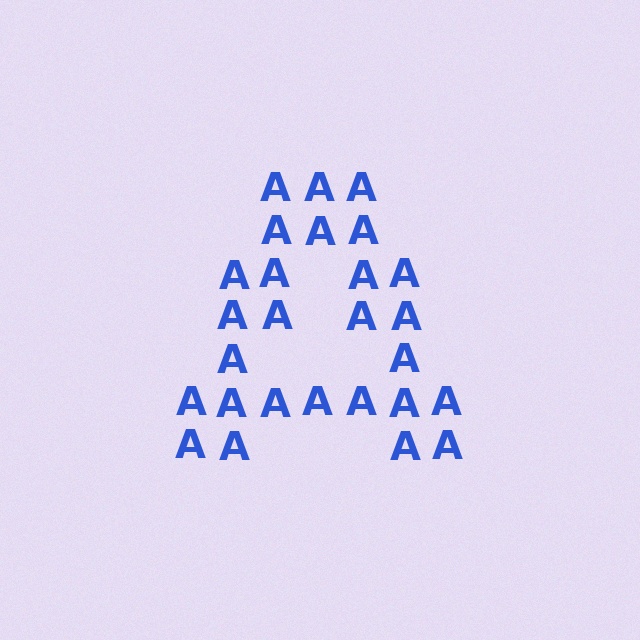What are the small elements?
The small elements are letter A's.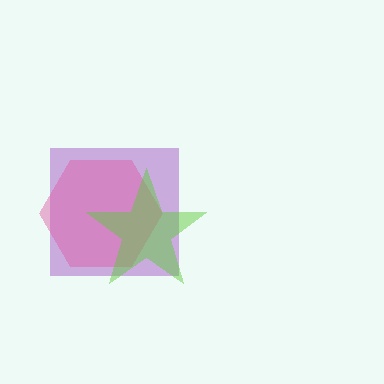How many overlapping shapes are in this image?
There are 3 overlapping shapes in the image.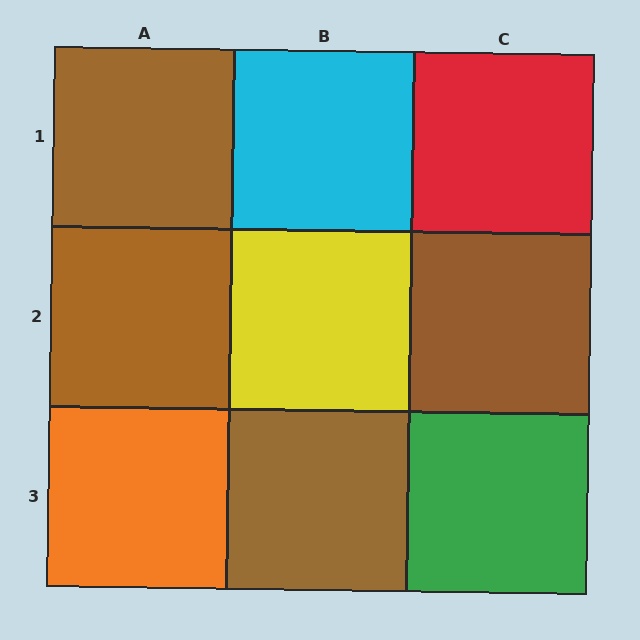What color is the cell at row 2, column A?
Brown.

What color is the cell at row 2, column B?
Yellow.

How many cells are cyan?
1 cell is cyan.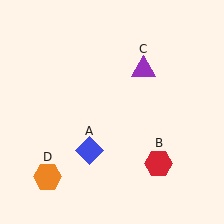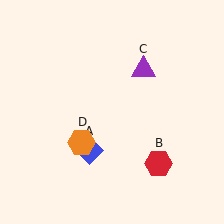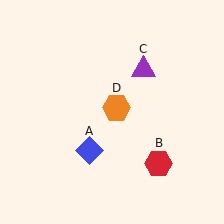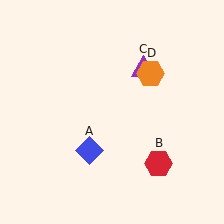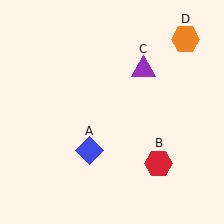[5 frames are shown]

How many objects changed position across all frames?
1 object changed position: orange hexagon (object D).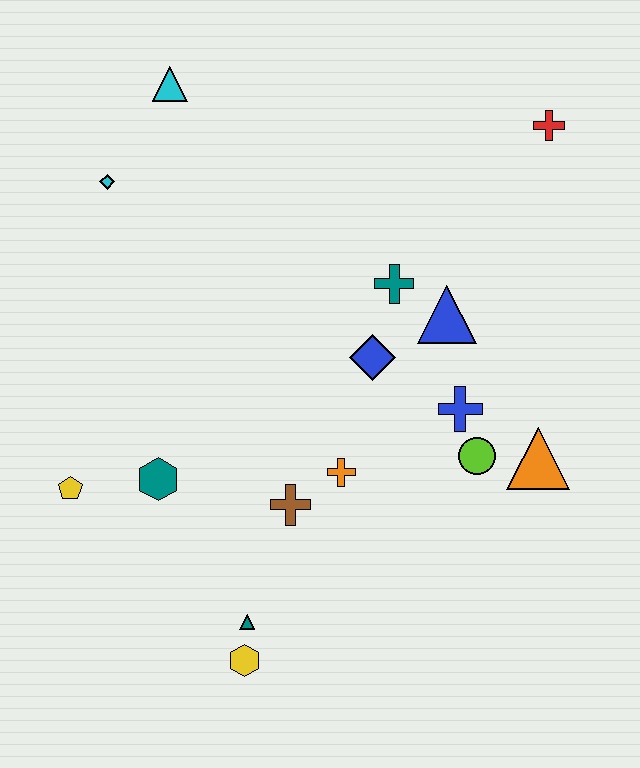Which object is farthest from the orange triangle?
The cyan triangle is farthest from the orange triangle.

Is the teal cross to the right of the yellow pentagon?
Yes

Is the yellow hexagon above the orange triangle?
No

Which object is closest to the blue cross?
The lime circle is closest to the blue cross.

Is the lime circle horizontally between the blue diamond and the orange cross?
No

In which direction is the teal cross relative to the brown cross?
The teal cross is above the brown cross.